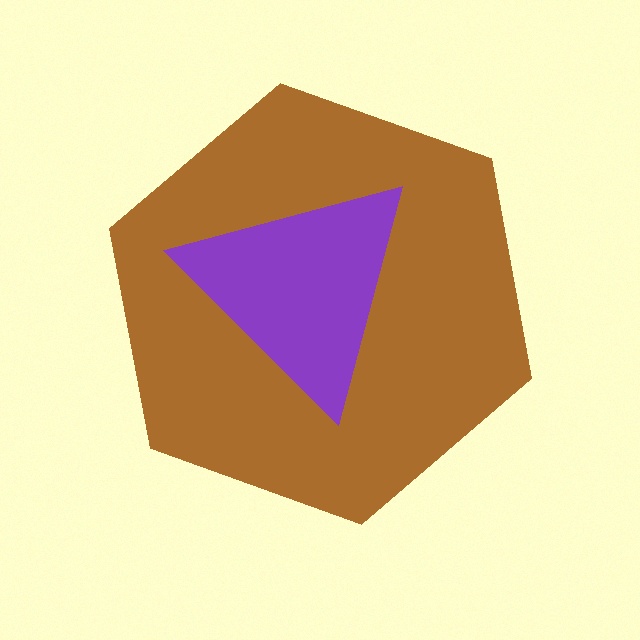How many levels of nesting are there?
2.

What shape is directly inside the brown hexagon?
The purple triangle.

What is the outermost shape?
The brown hexagon.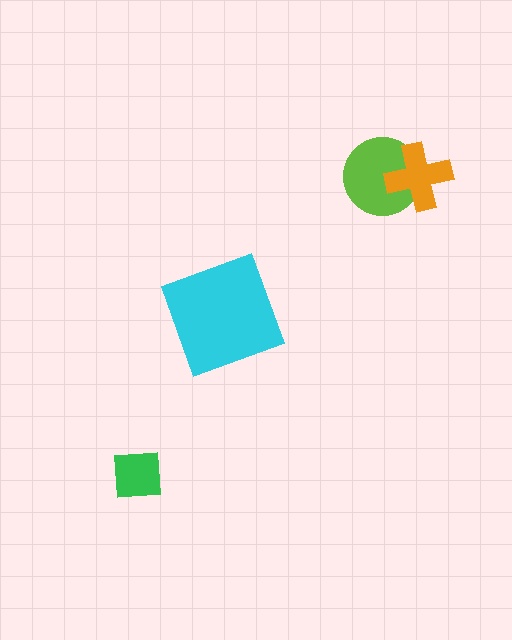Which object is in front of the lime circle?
The orange cross is in front of the lime circle.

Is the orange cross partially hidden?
No, no other shape covers it.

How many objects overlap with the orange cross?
1 object overlaps with the orange cross.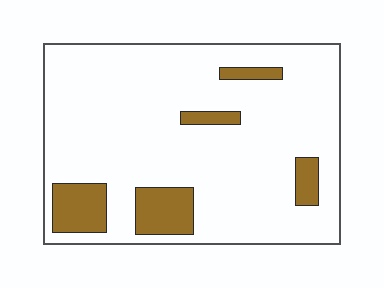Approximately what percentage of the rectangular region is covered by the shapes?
Approximately 15%.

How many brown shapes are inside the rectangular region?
5.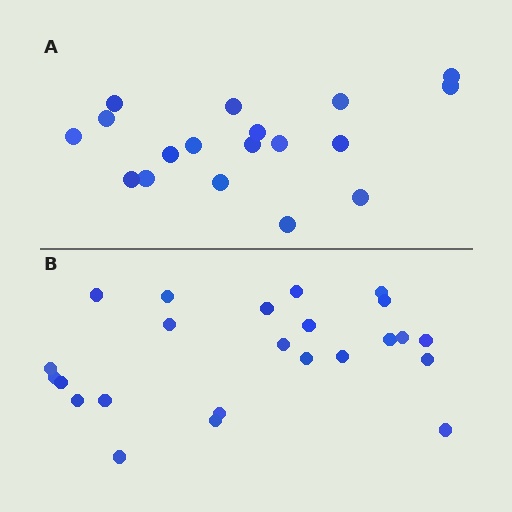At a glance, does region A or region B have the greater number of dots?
Region B (the bottom region) has more dots.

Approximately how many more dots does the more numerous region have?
Region B has about 6 more dots than region A.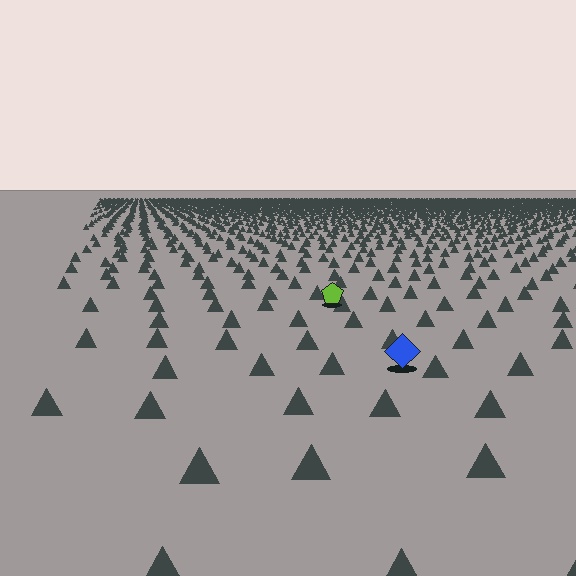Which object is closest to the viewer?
The blue diamond is closest. The texture marks near it are larger and more spread out.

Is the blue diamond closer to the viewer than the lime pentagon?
Yes. The blue diamond is closer — you can tell from the texture gradient: the ground texture is coarser near it.